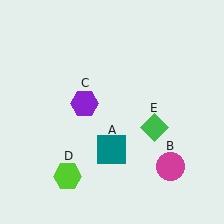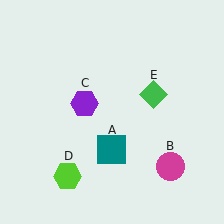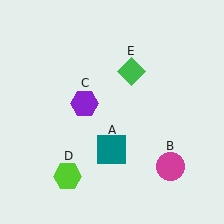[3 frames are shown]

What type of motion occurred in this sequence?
The green diamond (object E) rotated counterclockwise around the center of the scene.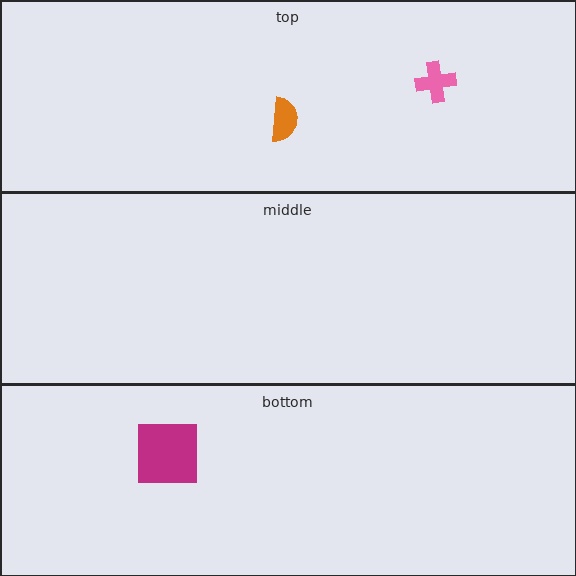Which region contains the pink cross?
The top region.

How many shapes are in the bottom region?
1.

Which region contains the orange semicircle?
The top region.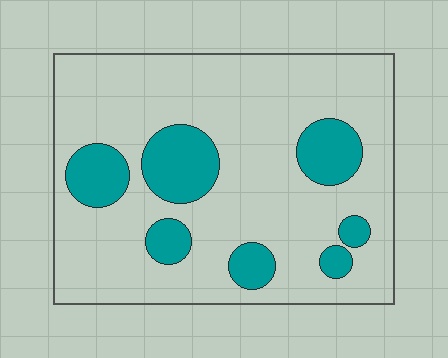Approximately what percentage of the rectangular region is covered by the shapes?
Approximately 20%.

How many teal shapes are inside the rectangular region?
7.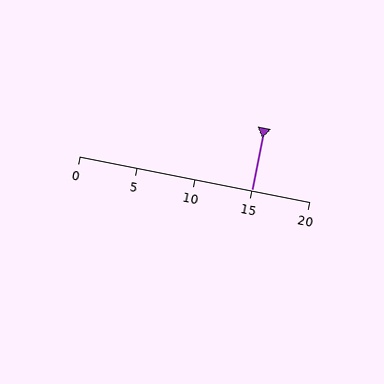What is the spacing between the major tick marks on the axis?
The major ticks are spaced 5 apart.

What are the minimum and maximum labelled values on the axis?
The axis runs from 0 to 20.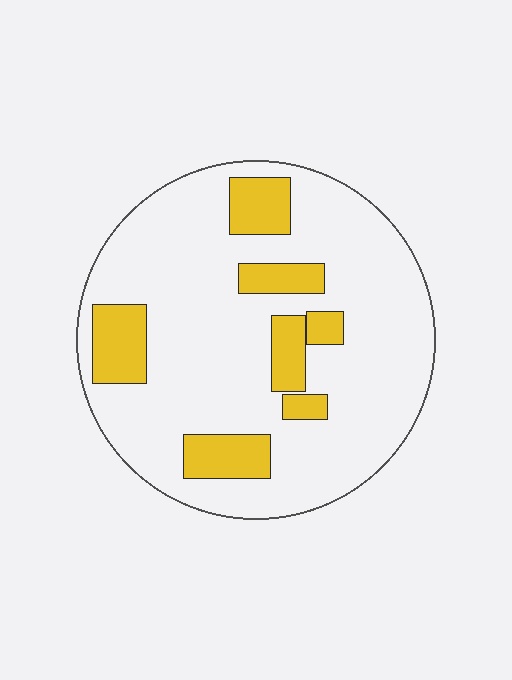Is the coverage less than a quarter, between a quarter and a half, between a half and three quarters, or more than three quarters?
Less than a quarter.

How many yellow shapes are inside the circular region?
7.